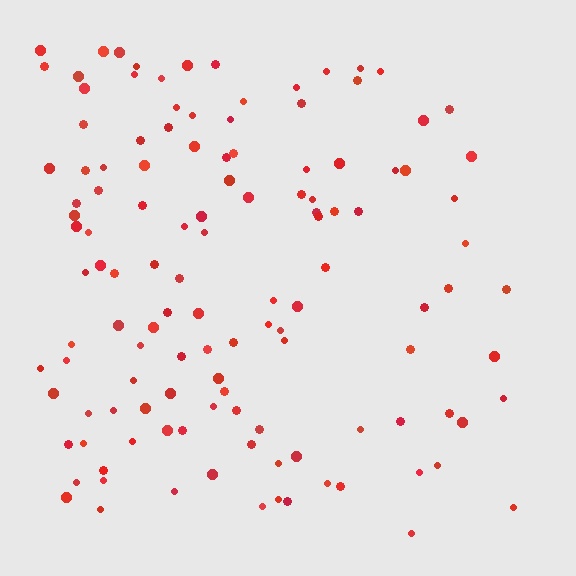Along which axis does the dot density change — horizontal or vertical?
Horizontal.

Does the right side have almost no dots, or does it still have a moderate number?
Still a moderate number, just noticeably fewer than the left.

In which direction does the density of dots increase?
From right to left, with the left side densest.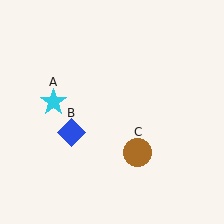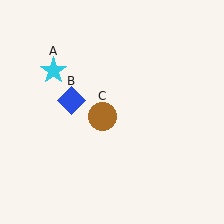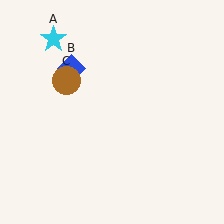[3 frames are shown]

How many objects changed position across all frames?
3 objects changed position: cyan star (object A), blue diamond (object B), brown circle (object C).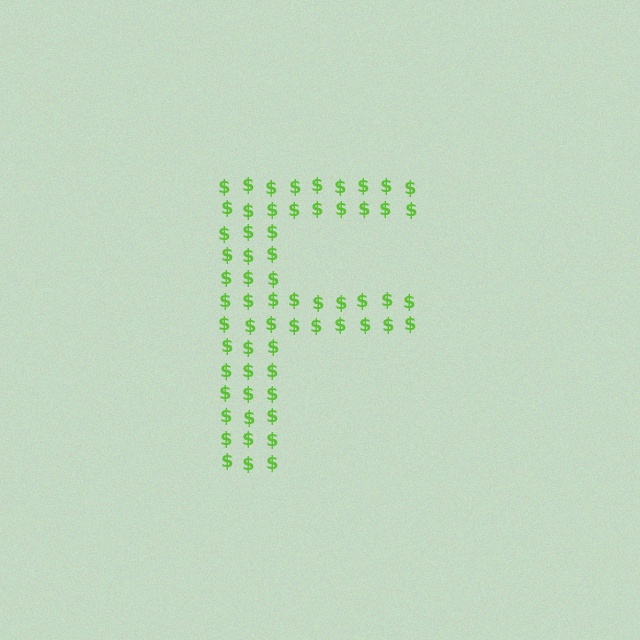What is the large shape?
The large shape is the letter F.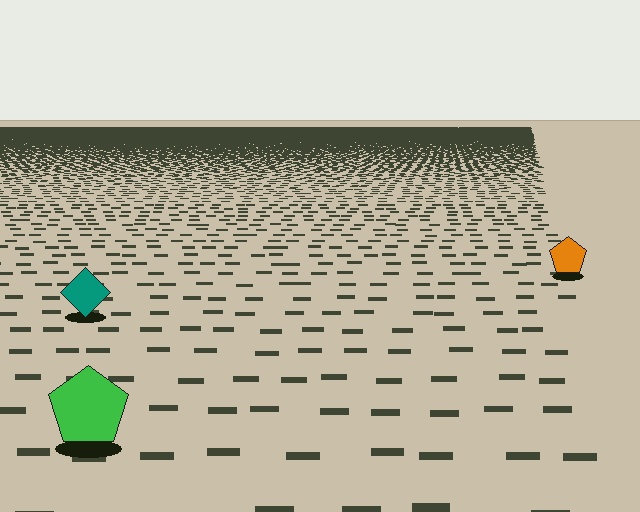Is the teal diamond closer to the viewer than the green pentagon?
No. The green pentagon is closer — you can tell from the texture gradient: the ground texture is coarser near it.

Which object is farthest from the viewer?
The orange pentagon is farthest from the viewer. It appears smaller and the ground texture around it is denser.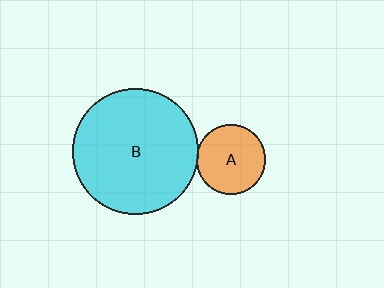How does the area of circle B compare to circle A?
Approximately 3.3 times.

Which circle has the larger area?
Circle B (cyan).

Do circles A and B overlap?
Yes.